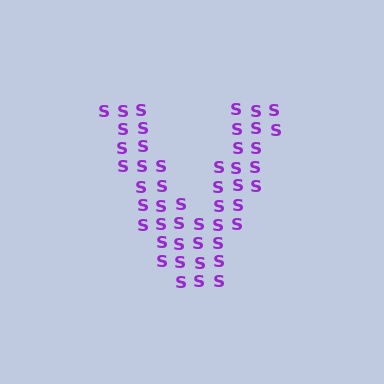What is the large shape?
The large shape is the letter V.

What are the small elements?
The small elements are letter S's.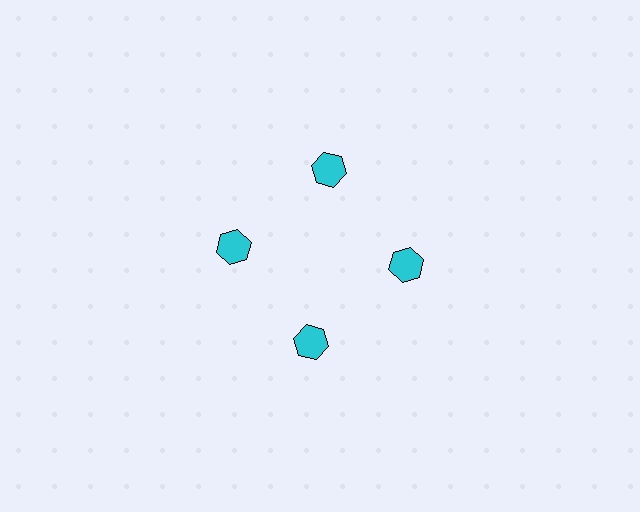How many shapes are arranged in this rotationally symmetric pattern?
There are 4 shapes, arranged in 4 groups of 1.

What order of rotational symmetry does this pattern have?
This pattern has 4-fold rotational symmetry.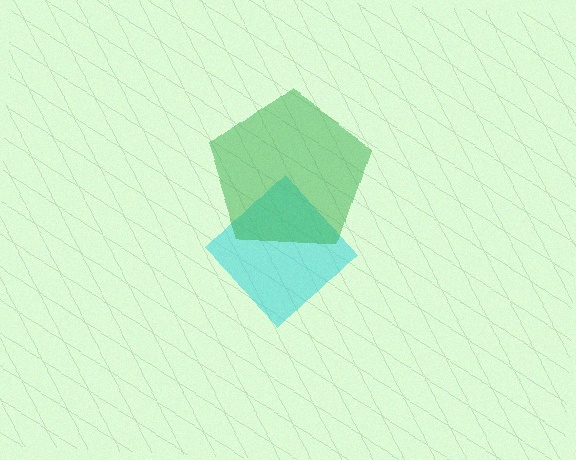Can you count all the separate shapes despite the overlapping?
Yes, there are 2 separate shapes.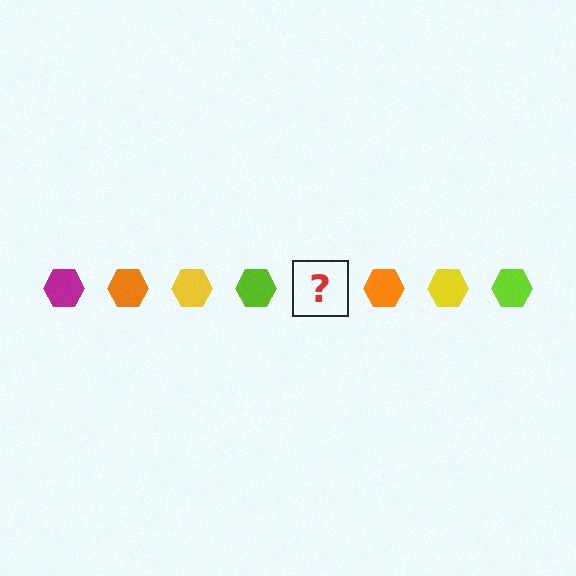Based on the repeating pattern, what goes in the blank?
The blank should be a magenta hexagon.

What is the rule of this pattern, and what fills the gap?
The rule is that the pattern cycles through magenta, orange, yellow, lime hexagons. The gap should be filled with a magenta hexagon.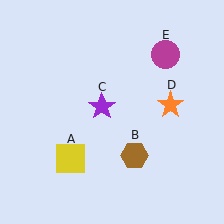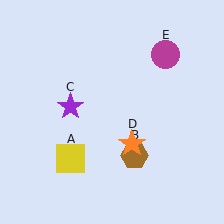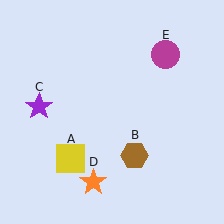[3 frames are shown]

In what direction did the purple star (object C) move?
The purple star (object C) moved left.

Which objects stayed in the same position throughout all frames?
Yellow square (object A) and brown hexagon (object B) and magenta circle (object E) remained stationary.